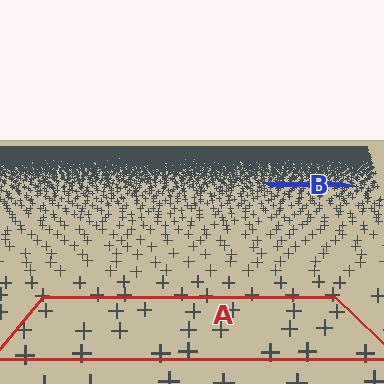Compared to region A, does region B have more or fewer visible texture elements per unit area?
Region B has more texture elements per unit area — they are packed more densely because it is farther away.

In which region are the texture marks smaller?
The texture marks are smaller in region B, because it is farther away.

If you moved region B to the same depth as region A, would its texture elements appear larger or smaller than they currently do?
They would appear larger. At a closer depth, the same texture elements are projected at a bigger on-screen size.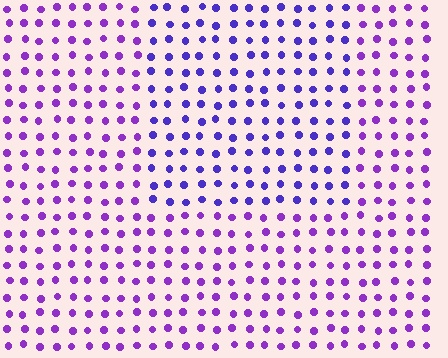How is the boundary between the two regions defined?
The boundary is defined purely by a slight shift in hue (about 28 degrees). Spacing, size, and orientation are identical on both sides.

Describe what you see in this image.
The image is filled with small purple elements in a uniform arrangement. A rectangle-shaped region is visible where the elements are tinted to a slightly different hue, forming a subtle color boundary.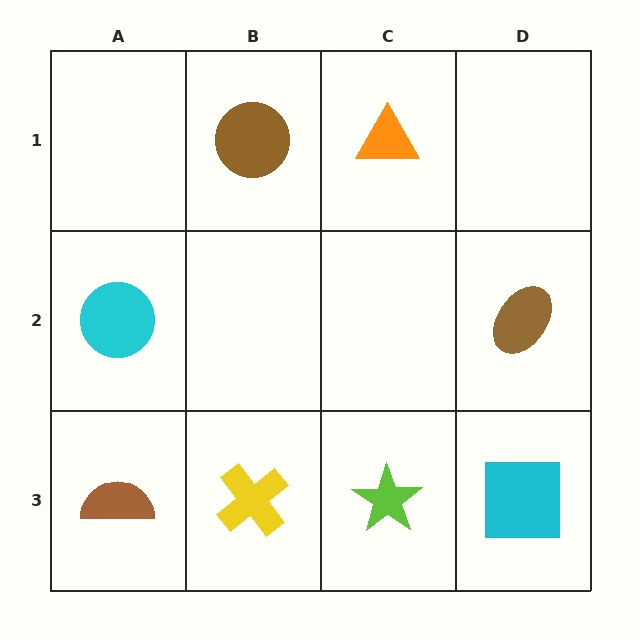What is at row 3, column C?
A lime star.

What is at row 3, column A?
A brown semicircle.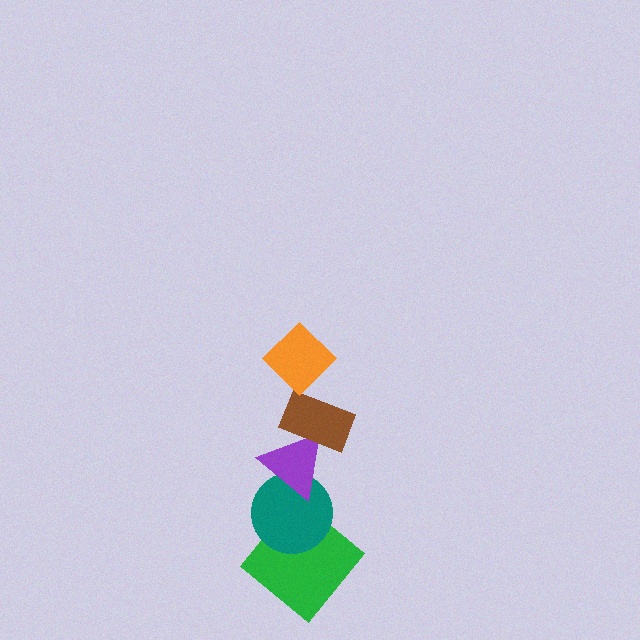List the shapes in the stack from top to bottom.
From top to bottom: the orange diamond, the brown rectangle, the purple triangle, the teal circle, the green diamond.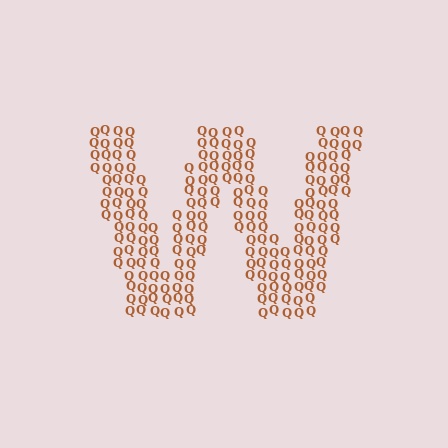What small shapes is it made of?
It is made of small letter Q's.